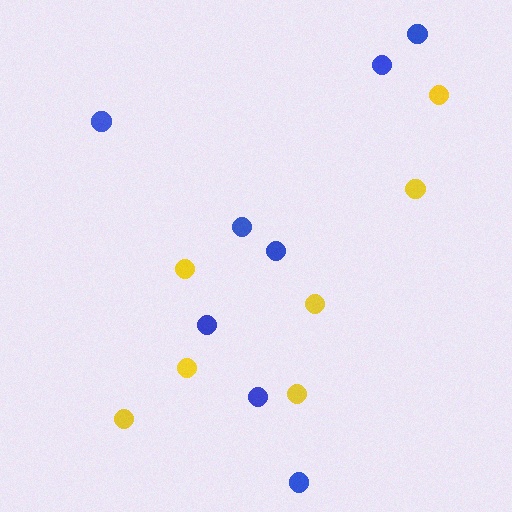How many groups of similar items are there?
There are 2 groups: one group of blue circles (8) and one group of yellow circles (7).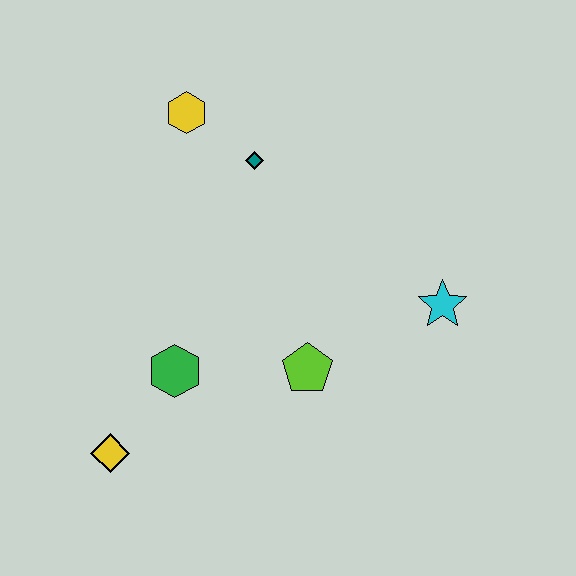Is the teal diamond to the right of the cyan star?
No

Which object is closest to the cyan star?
The lime pentagon is closest to the cyan star.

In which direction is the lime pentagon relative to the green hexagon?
The lime pentagon is to the right of the green hexagon.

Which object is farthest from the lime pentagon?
The yellow hexagon is farthest from the lime pentagon.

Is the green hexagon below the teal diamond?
Yes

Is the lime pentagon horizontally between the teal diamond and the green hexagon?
No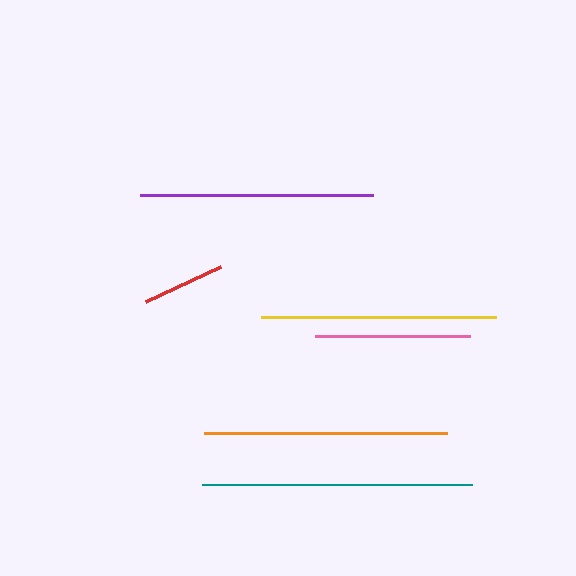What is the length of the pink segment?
The pink segment is approximately 155 pixels long.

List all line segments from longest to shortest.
From longest to shortest: teal, orange, yellow, purple, pink, red.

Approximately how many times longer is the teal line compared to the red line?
The teal line is approximately 3.3 times the length of the red line.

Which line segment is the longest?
The teal line is the longest at approximately 270 pixels.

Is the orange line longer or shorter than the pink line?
The orange line is longer than the pink line.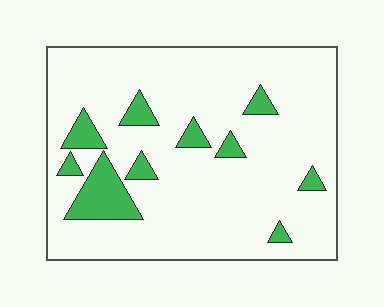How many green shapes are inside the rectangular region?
10.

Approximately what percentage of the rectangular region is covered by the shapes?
Approximately 15%.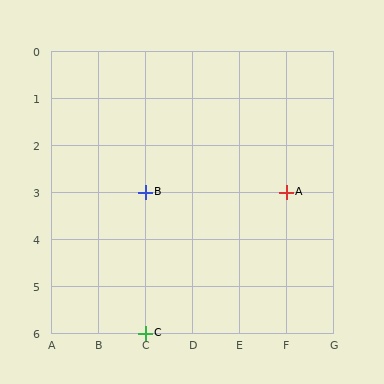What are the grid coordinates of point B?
Point B is at grid coordinates (C, 3).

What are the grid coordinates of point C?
Point C is at grid coordinates (C, 6).